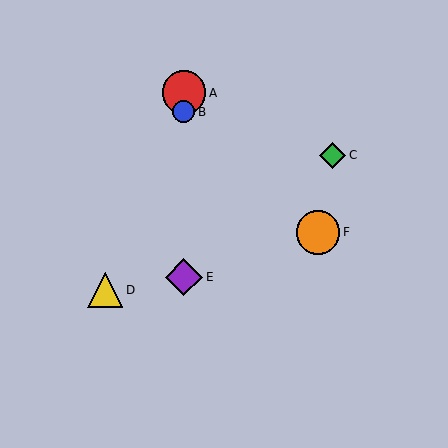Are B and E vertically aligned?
Yes, both are at x≈184.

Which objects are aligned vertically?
Objects A, B, E are aligned vertically.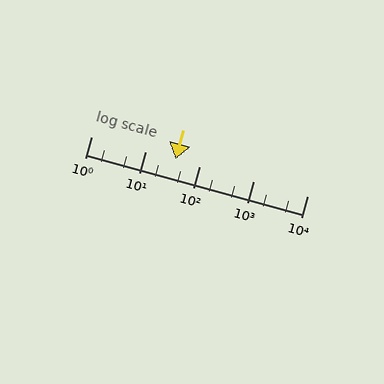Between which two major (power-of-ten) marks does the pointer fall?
The pointer is between 10 and 100.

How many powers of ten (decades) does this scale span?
The scale spans 4 decades, from 1 to 10000.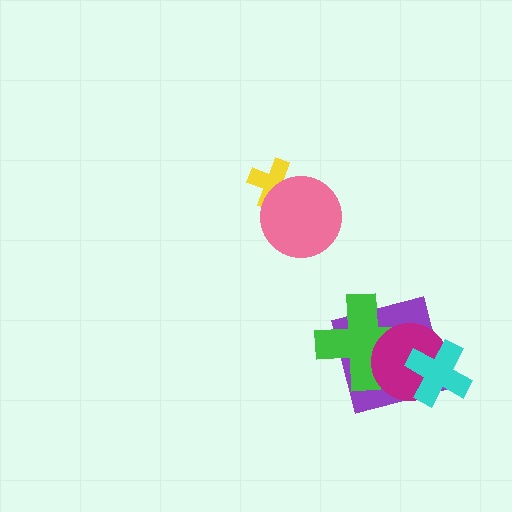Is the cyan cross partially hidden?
No, no other shape covers it.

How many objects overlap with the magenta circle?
3 objects overlap with the magenta circle.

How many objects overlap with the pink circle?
1 object overlaps with the pink circle.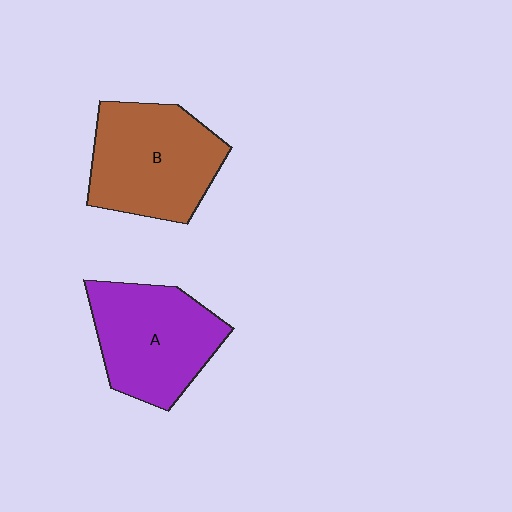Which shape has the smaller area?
Shape A (purple).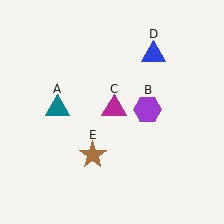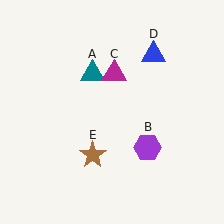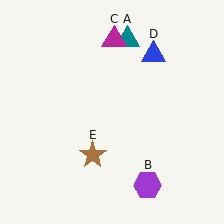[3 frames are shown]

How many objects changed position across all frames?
3 objects changed position: teal triangle (object A), purple hexagon (object B), magenta triangle (object C).